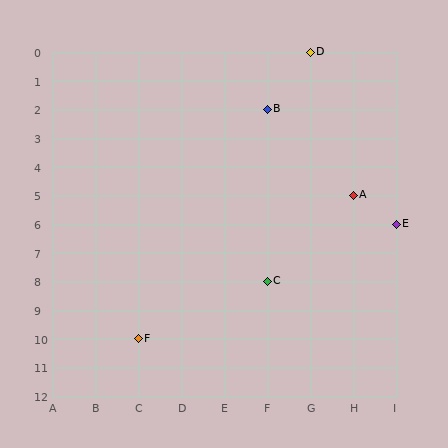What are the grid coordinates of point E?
Point E is at grid coordinates (I, 6).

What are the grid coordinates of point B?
Point B is at grid coordinates (F, 2).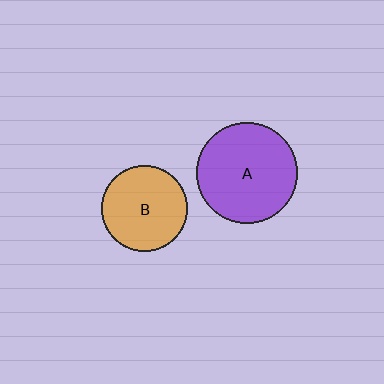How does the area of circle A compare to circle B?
Approximately 1.4 times.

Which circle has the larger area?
Circle A (purple).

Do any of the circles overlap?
No, none of the circles overlap.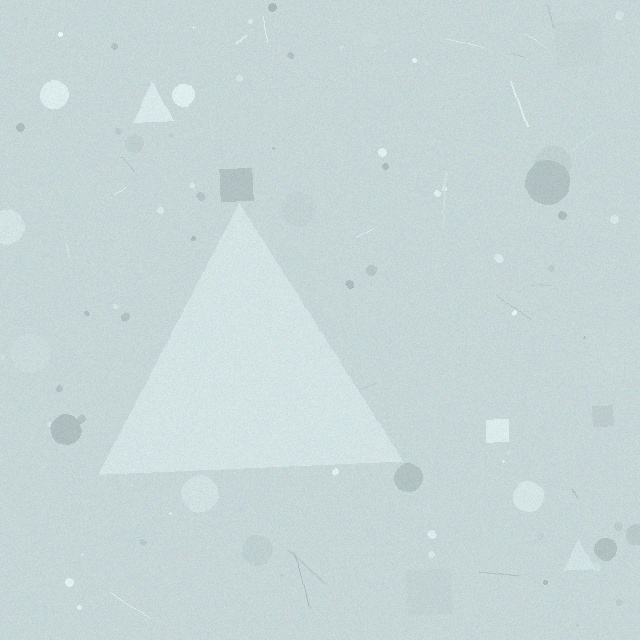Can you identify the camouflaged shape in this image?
The camouflaged shape is a triangle.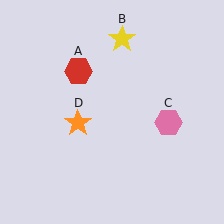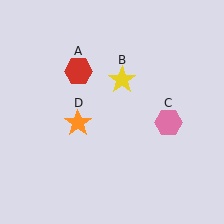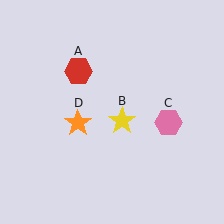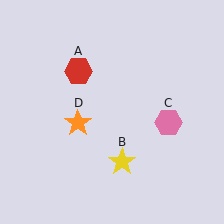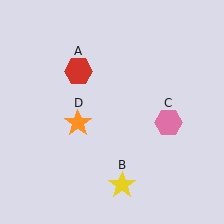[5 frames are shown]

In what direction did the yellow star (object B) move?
The yellow star (object B) moved down.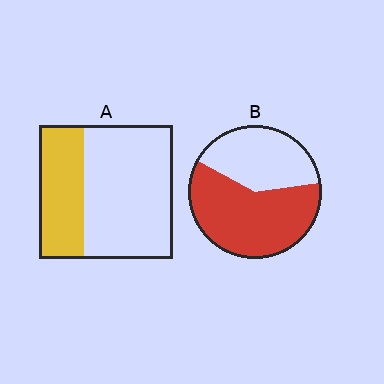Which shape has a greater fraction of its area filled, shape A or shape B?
Shape B.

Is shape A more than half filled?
No.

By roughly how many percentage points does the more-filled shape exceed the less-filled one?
By roughly 25 percentage points (B over A).